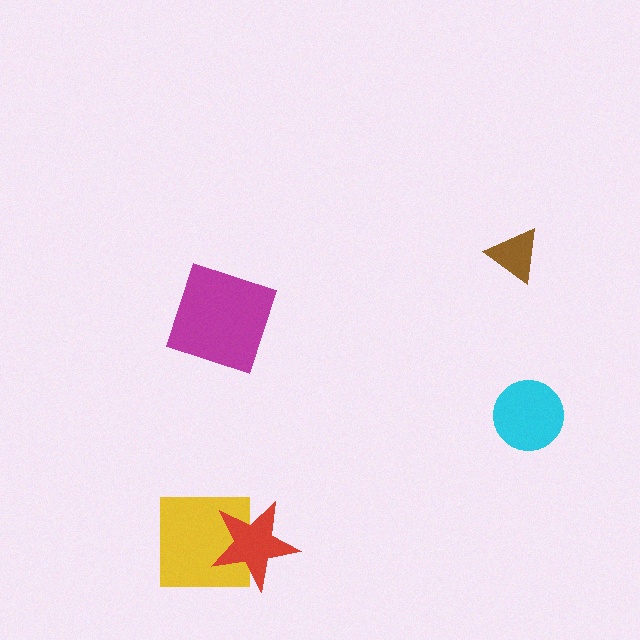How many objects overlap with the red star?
1 object overlaps with the red star.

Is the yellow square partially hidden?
Yes, it is partially covered by another shape.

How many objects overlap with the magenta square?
0 objects overlap with the magenta square.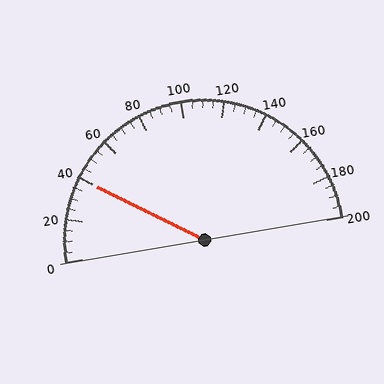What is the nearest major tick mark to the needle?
The nearest major tick mark is 40.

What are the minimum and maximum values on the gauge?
The gauge ranges from 0 to 200.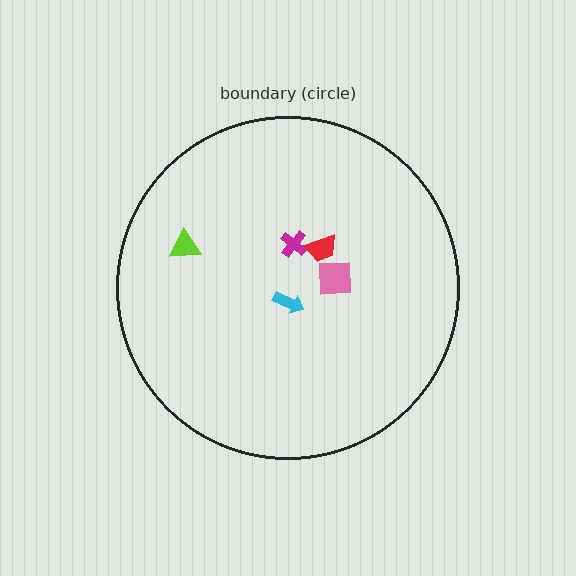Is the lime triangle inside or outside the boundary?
Inside.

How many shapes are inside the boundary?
5 inside, 0 outside.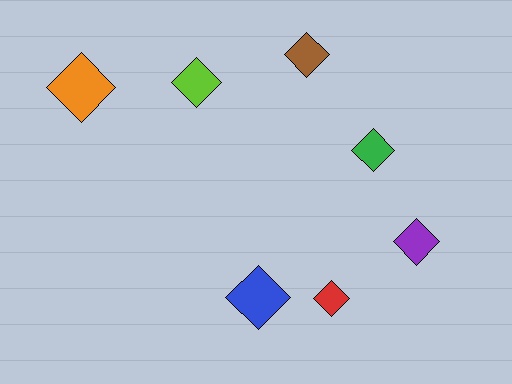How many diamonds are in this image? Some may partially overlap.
There are 7 diamonds.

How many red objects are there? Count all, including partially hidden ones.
There is 1 red object.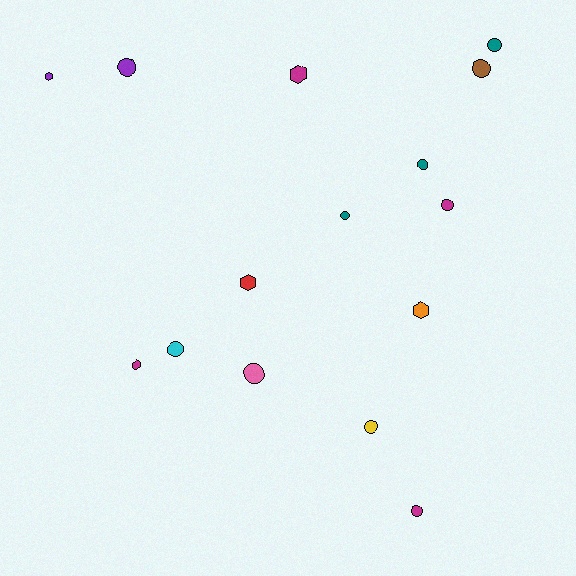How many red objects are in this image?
There is 1 red object.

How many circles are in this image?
There are 10 circles.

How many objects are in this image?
There are 15 objects.